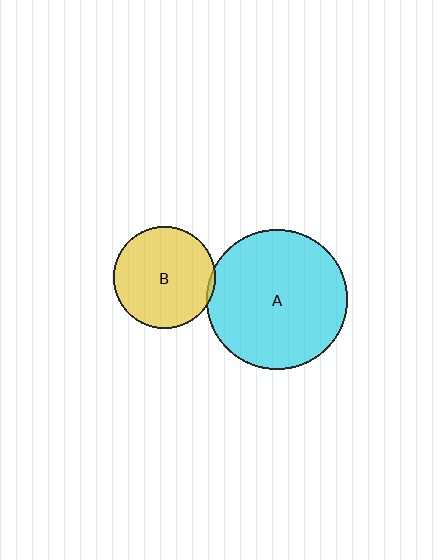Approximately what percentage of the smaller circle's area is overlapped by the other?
Approximately 5%.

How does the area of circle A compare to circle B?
Approximately 1.9 times.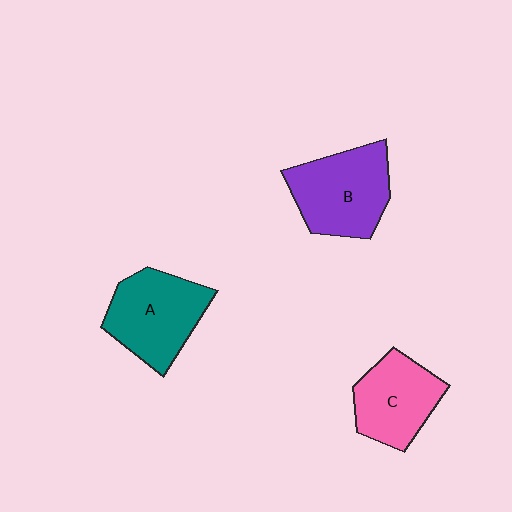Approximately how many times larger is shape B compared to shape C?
Approximately 1.2 times.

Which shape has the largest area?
Shape B (purple).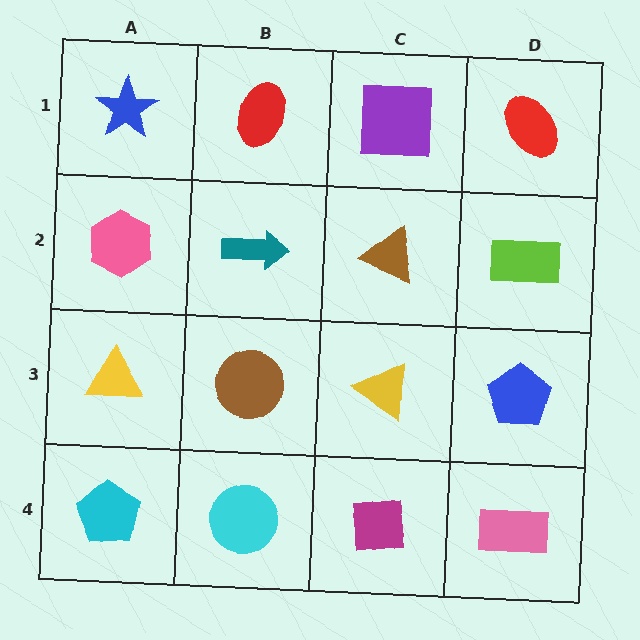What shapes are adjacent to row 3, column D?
A lime rectangle (row 2, column D), a pink rectangle (row 4, column D), a yellow triangle (row 3, column C).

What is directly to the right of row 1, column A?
A red ellipse.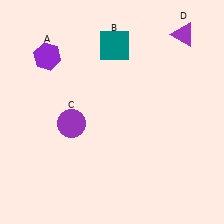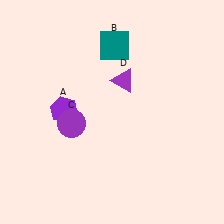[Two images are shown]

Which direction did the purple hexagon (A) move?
The purple hexagon (A) moved down.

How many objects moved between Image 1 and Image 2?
2 objects moved between the two images.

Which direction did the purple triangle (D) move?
The purple triangle (D) moved left.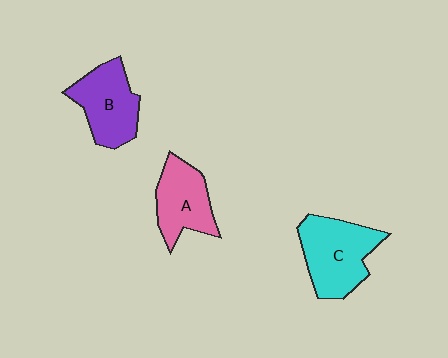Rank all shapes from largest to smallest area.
From largest to smallest: C (cyan), B (purple), A (pink).